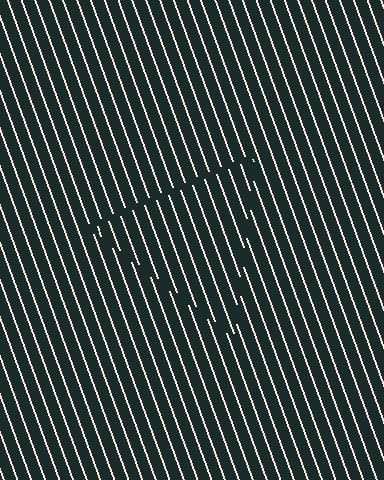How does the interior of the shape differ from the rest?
The interior of the shape contains the same grating, shifted by half a period — the contour is defined by the phase discontinuity where line-ends from the inner and outer gratings abut.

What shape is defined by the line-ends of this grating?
An illusory triangle. The interior of the shape contains the same grating, shifted by half a period — the contour is defined by the phase discontinuity where line-ends from the inner and outer gratings abut.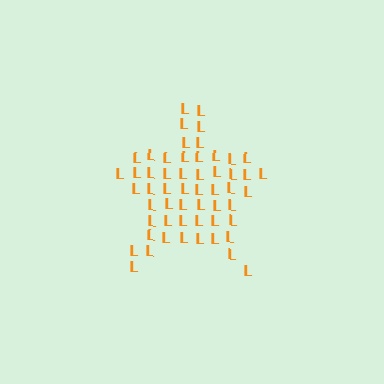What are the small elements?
The small elements are letter L's.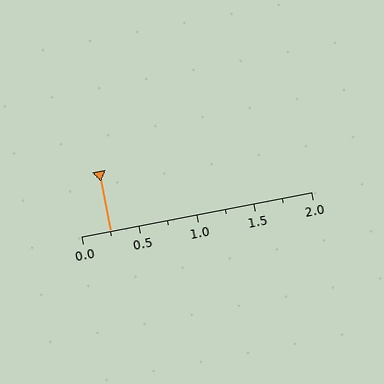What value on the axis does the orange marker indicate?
The marker indicates approximately 0.25.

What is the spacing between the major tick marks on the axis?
The major ticks are spaced 0.5 apart.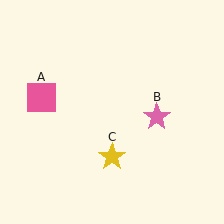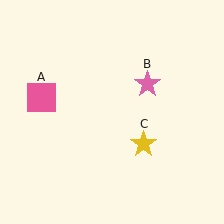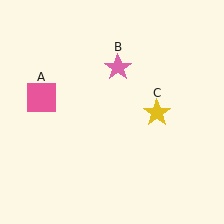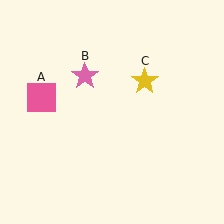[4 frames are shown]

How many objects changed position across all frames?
2 objects changed position: pink star (object B), yellow star (object C).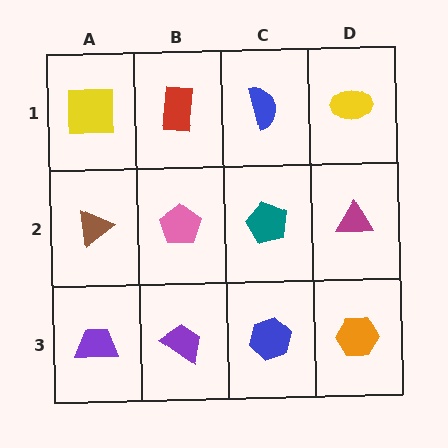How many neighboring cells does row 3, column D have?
2.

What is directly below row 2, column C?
A blue hexagon.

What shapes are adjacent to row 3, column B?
A pink pentagon (row 2, column B), a purple trapezoid (row 3, column A), a blue hexagon (row 3, column C).